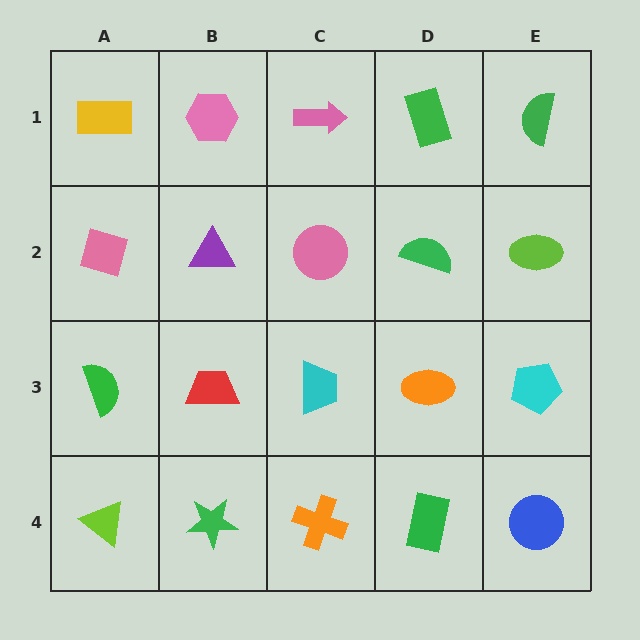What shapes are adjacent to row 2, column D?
A green rectangle (row 1, column D), an orange ellipse (row 3, column D), a pink circle (row 2, column C), a lime ellipse (row 2, column E).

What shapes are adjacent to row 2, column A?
A yellow rectangle (row 1, column A), a green semicircle (row 3, column A), a purple triangle (row 2, column B).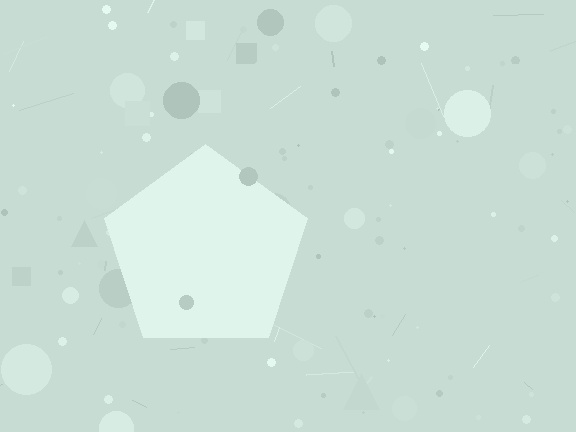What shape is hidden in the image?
A pentagon is hidden in the image.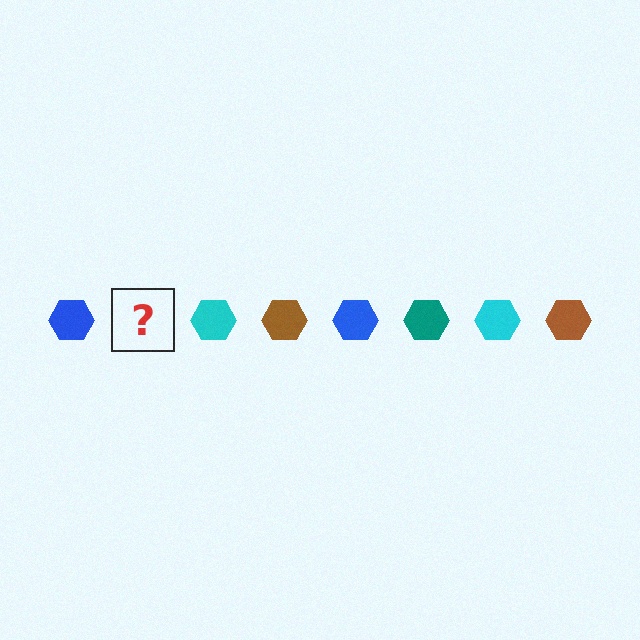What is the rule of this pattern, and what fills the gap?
The rule is that the pattern cycles through blue, teal, cyan, brown hexagons. The gap should be filled with a teal hexagon.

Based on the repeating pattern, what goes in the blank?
The blank should be a teal hexagon.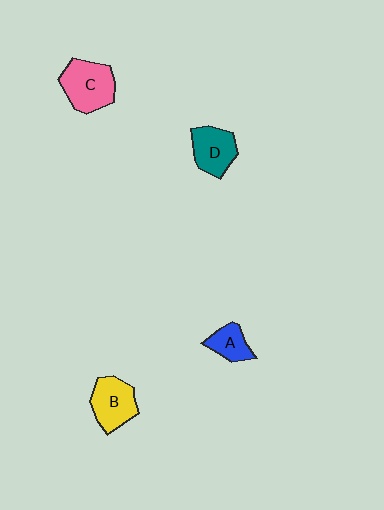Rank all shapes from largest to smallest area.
From largest to smallest: C (pink), B (yellow), D (teal), A (blue).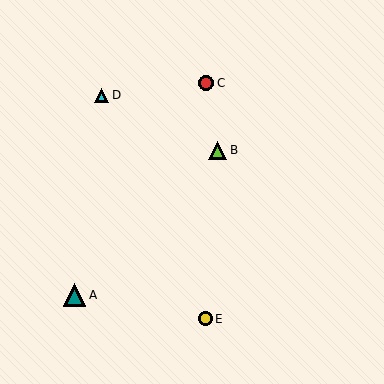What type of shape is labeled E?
Shape E is a yellow circle.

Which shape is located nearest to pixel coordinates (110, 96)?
The cyan triangle (labeled D) at (101, 95) is nearest to that location.